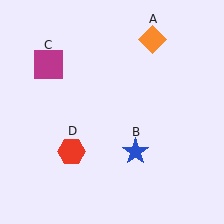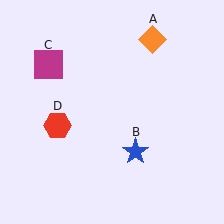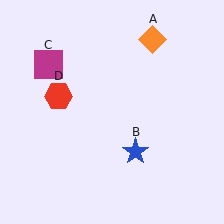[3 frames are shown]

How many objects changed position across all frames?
1 object changed position: red hexagon (object D).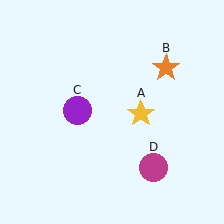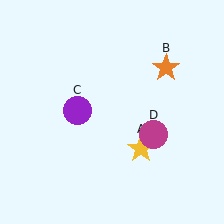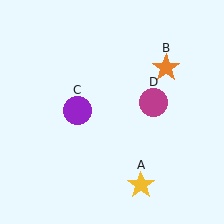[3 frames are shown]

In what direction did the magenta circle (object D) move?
The magenta circle (object D) moved up.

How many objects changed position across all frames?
2 objects changed position: yellow star (object A), magenta circle (object D).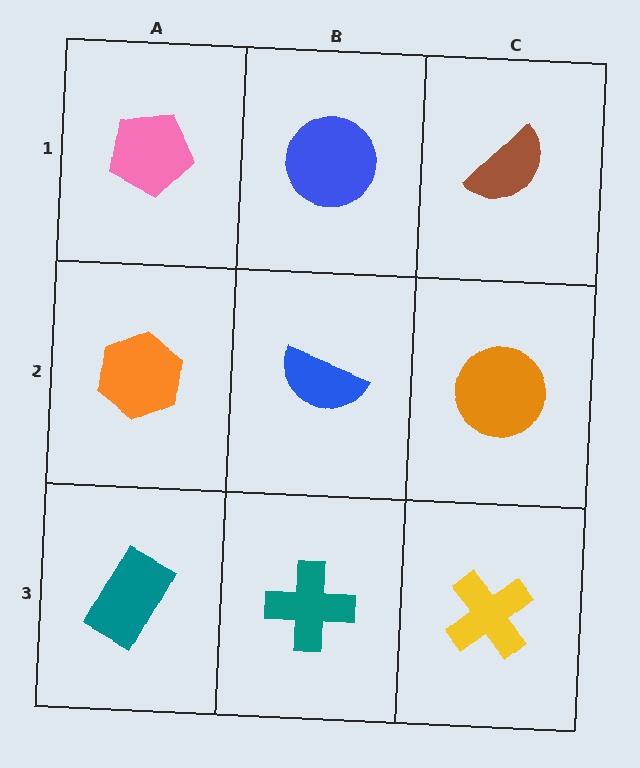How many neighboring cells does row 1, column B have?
3.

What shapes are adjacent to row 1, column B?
A blue semicircle (row 2, column B), a pink pentagon (row 1, column A), a brown semicircle (row 1, column C).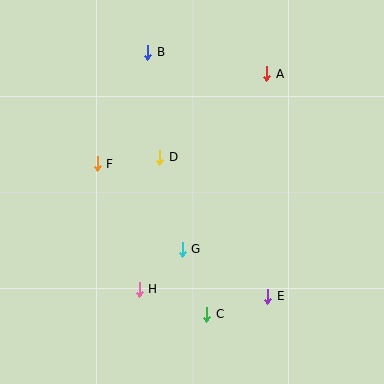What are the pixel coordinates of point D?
Point D is at (160, 157).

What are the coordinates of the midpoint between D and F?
The midpoint between D and F is at (128, 161).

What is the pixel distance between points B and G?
The distance between B and G is 200 pixels.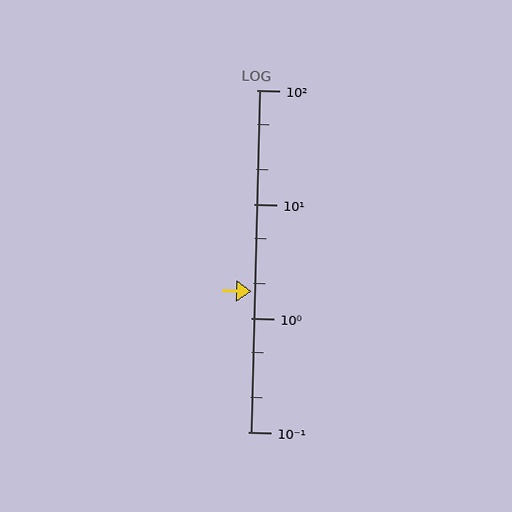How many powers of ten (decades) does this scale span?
The scale spans 3 decades, from 0.1 to 100.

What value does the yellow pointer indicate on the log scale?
The pointer indicates approximately 1.7.